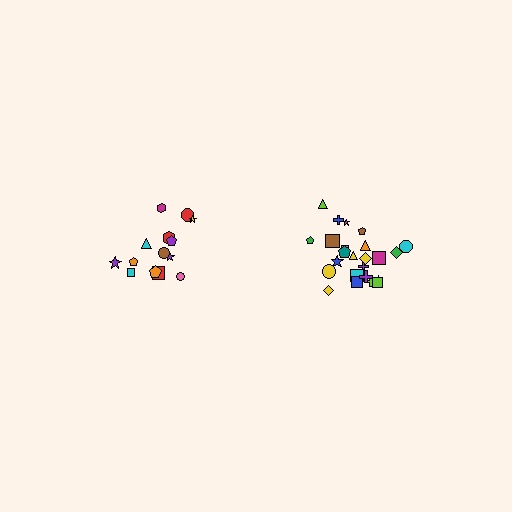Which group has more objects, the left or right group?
The right group.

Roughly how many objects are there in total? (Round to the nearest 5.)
Roughly 40 objects in total.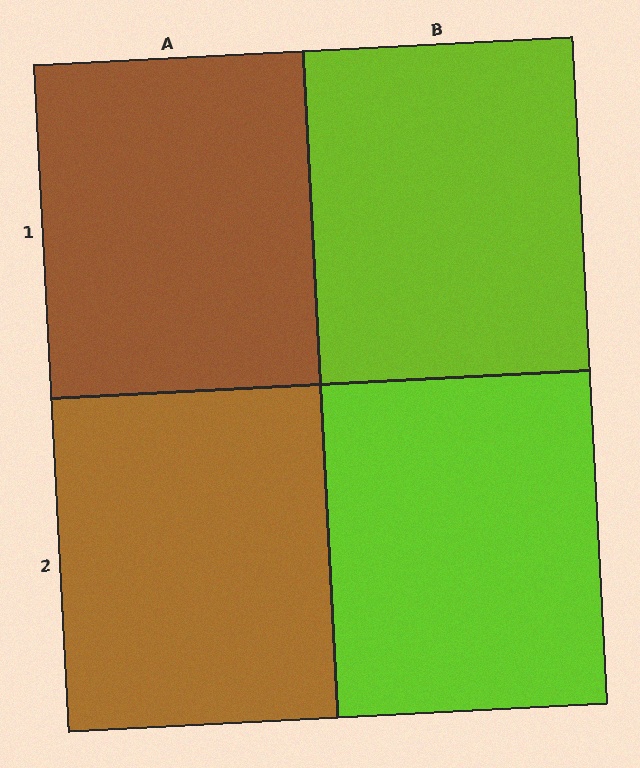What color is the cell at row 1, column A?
Brown.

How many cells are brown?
2 cells are brown.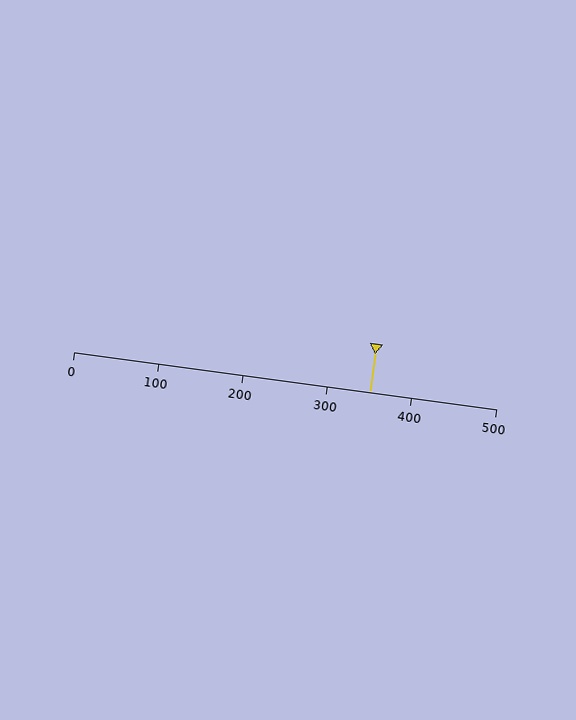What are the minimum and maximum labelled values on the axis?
The axis runs from 0 to 500.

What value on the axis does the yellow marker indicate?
The marker indicates approximately 350.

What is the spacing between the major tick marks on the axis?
The major ticks are spaced 100 apart.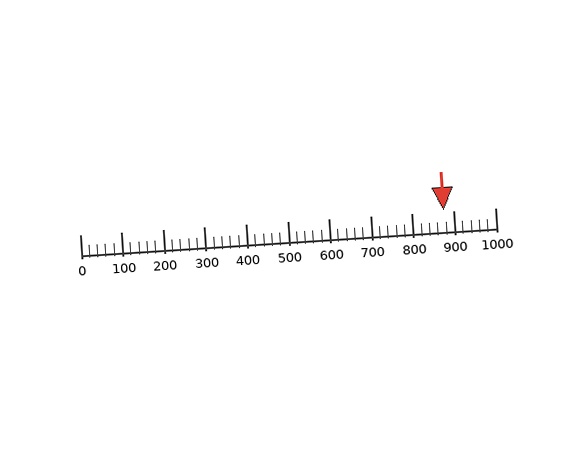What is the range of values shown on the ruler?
The ruler shows values from 0 to 1000.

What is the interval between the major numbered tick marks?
The major tick marks are spaced 100 units apart.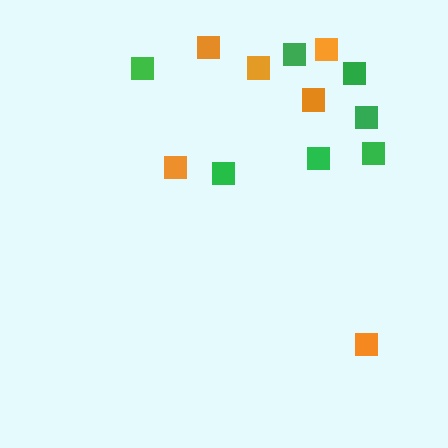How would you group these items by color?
There are 2 groups: one group of green squares (7) and one group of orange squares (6).